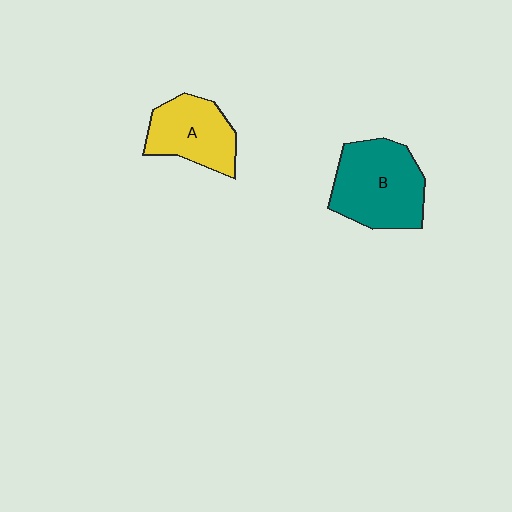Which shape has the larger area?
Shape B (teal).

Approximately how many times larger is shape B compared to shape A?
Approximately 1.4 times.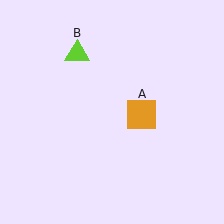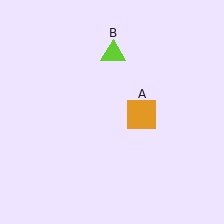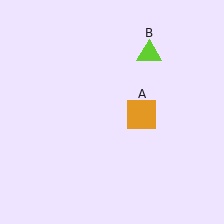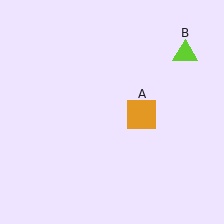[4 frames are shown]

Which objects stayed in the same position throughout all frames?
Orange square (object A) remained stationary.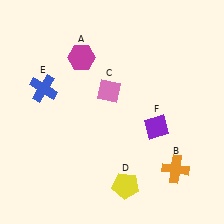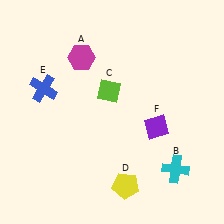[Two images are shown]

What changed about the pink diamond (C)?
In Image 1, C is pink. In Image 2, it changed to lime.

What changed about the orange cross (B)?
In Image 1, B is orange. In Image 2, it changed to cyan.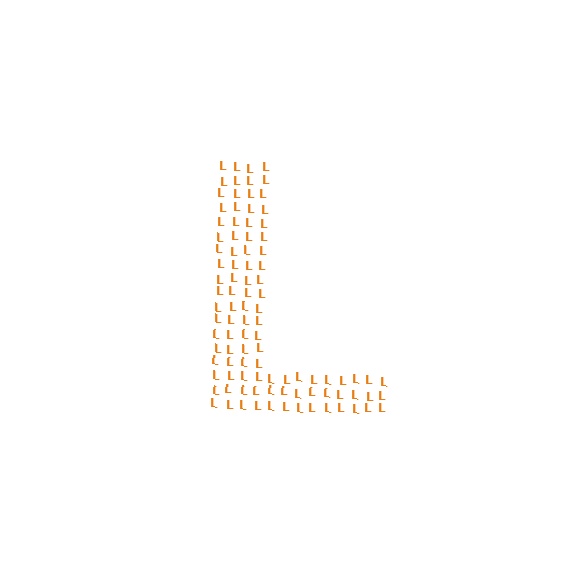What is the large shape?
The large shape is the letter L.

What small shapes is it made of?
It is made of small letter L's.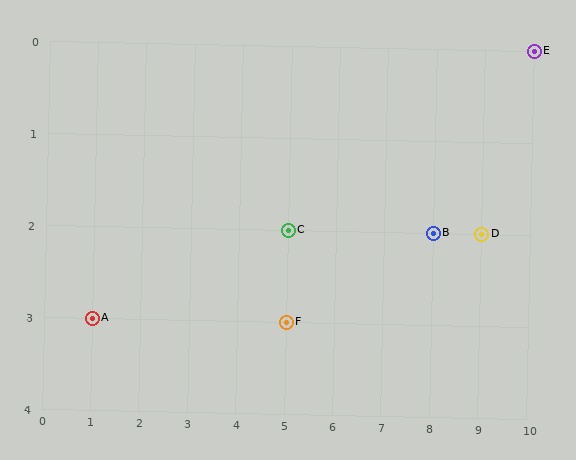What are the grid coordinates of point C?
Point C is at grid coordinates (5, 2).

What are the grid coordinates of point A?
Point A is at grid coordinates (1, 3).